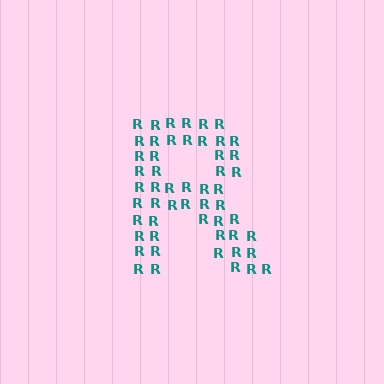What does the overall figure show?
The overall figure shows the letter R.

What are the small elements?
The small elements are letter R's.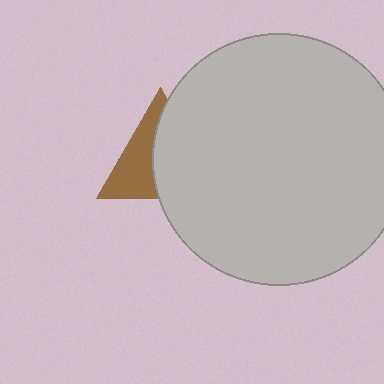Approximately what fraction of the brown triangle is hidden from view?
Roughly 56% of the brown triangle is hidden behind the light gray circle.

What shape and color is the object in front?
The object in front is a light gray circle.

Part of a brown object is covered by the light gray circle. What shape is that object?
It is a triangle.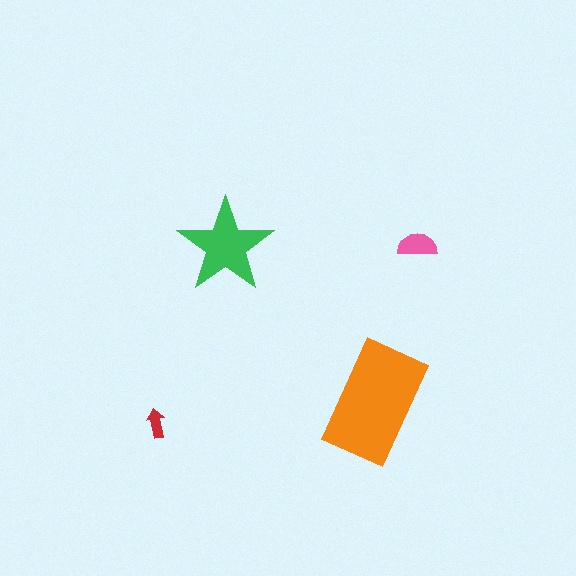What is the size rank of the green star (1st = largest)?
2nd.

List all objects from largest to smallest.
The orange rectangle, the green star, the pink semicircle, the red arrow.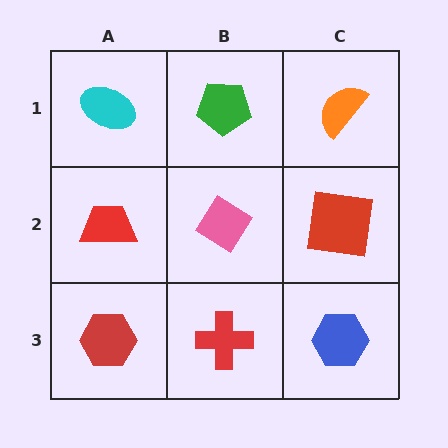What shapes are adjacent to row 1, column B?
A pink diamond (row 2, column B), a cyan ellipse (row 1, column A), an orange semicircle (row 1, column C).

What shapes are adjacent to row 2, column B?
A green pentagon (row 1, column B), a red cross (row 3, column B), a red trapezoid (row 2, column A), a red square (row 2, column C).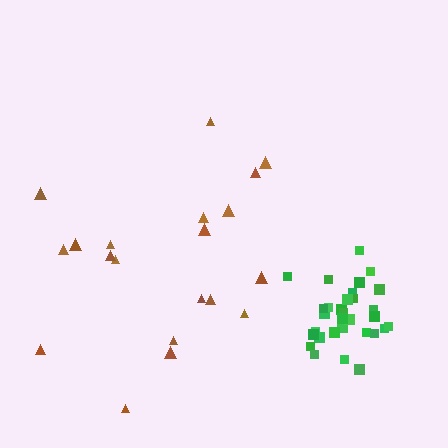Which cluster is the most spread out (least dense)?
Brown.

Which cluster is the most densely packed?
Green.